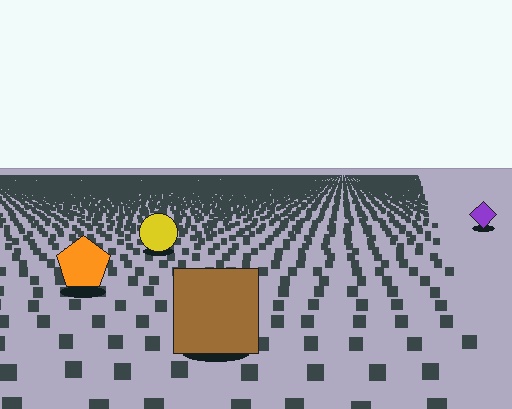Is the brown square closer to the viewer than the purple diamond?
Yes. The brown square is closer — you can tell from the texture gradient: the ground texture is coarser near it.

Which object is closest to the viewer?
The brown square is closest. The texture marks near it are larger and more spread out.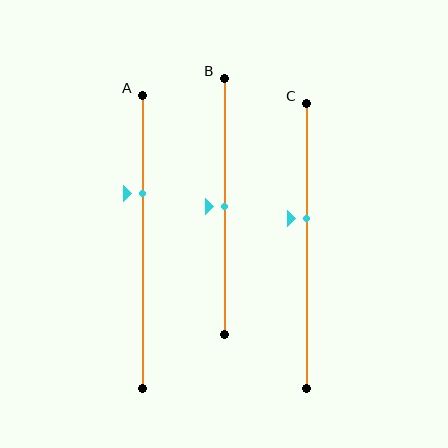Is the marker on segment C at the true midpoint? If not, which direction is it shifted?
No, the marker on segment C is shifted upward by about 10% of the segment length.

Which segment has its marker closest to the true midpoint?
Segment B has its marker closest to the true midpoint.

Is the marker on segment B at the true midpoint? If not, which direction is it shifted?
Yes, the marker on segment B is at the true midpoint.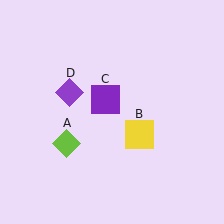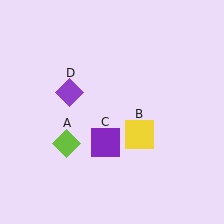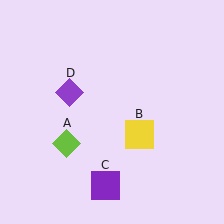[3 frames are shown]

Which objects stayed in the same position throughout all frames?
Lime diamond (object A) and yellow square (object B) and purple diamond (object D) remained stationary.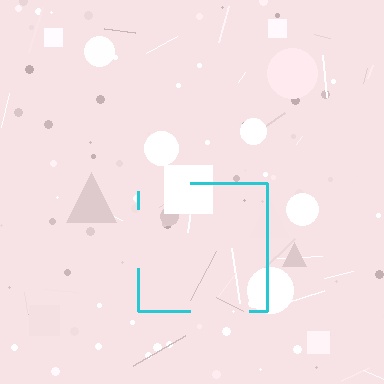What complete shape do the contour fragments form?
The contour fragments form a square.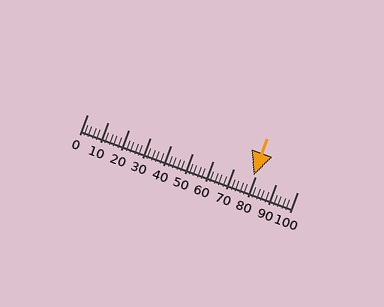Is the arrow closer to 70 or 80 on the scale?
The arrow is closer to 80.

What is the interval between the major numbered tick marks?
The major tick marks are spaced 10 units apart.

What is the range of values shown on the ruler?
The ruler shows values from 0 to 100.